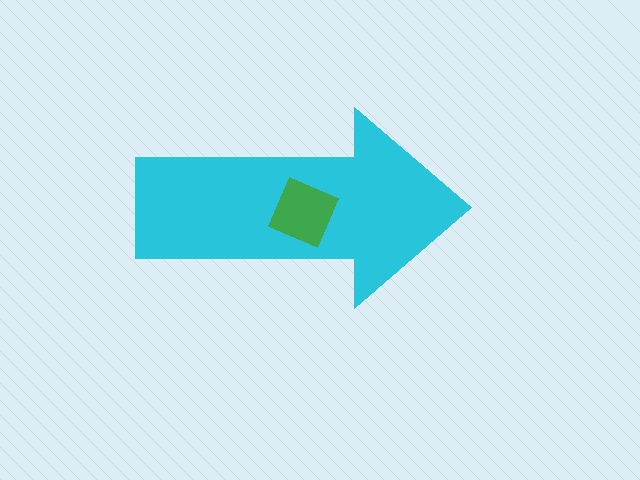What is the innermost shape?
The green square.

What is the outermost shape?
The cyan arrow.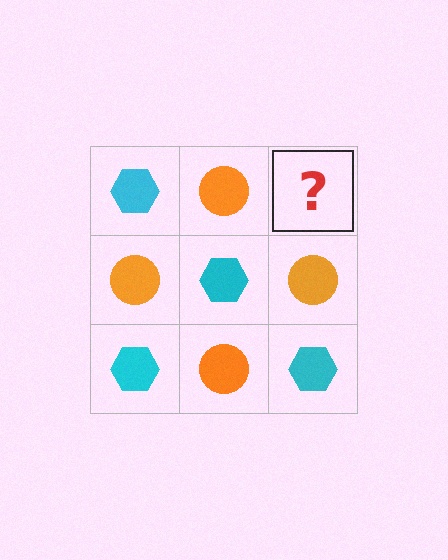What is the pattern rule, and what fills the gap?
The rule is that it alternates cyan hexagon and orange circle in a checkerboard pattern. The gap should be filled with a cyan hexagon.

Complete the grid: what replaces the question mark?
The question mark should be replaced with a cyan hexagon.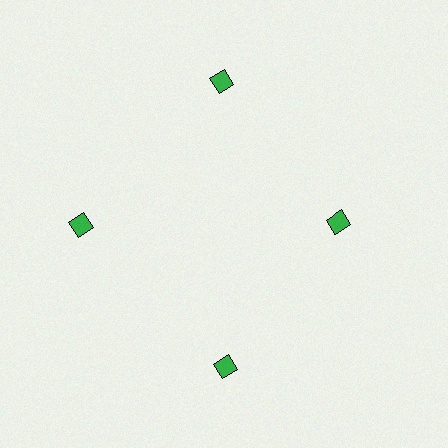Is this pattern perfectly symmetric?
No. The 4 green diamonds are arranged in a ring, but one element near the 3 o'clock position is pulled inward toward the center, breaking the 4-fold rotational symmetry.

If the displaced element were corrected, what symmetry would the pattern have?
It would have 4-fold rotational symmetry — the pattern would map onto itself every 90 degrees.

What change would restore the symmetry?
The symmetry would be restored by moving it outward, back onto the ring so that all 4 diamonds sit at equal angles and equal distance from the center.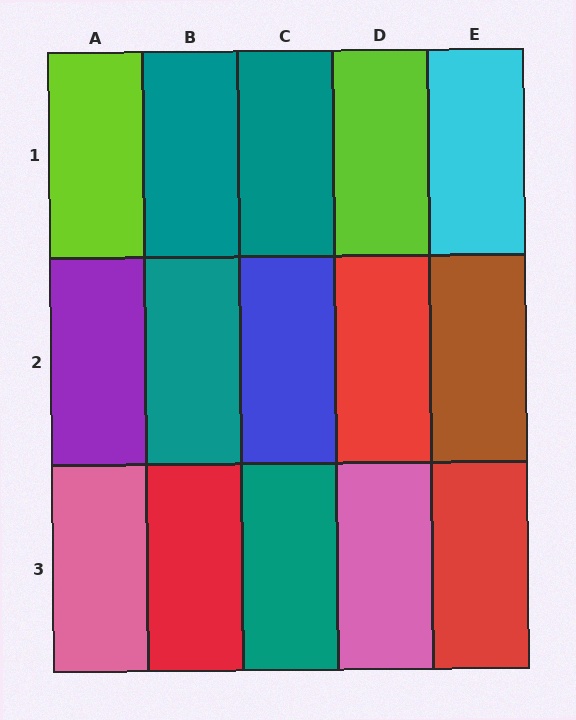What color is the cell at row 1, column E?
Cyan.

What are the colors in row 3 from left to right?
Pink, red, teal, pink, red.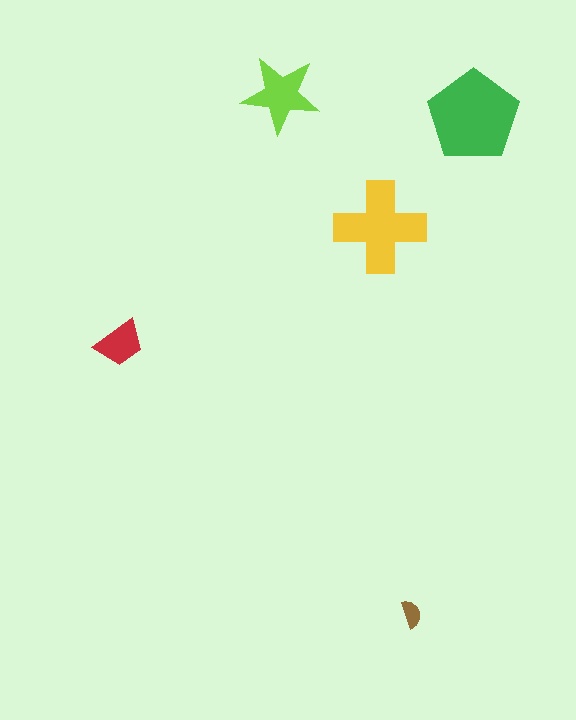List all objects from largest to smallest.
The green pentagon, the yellow cross, the lime star, the red trapezoid, the brown semicircle.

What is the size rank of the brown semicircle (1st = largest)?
5th.